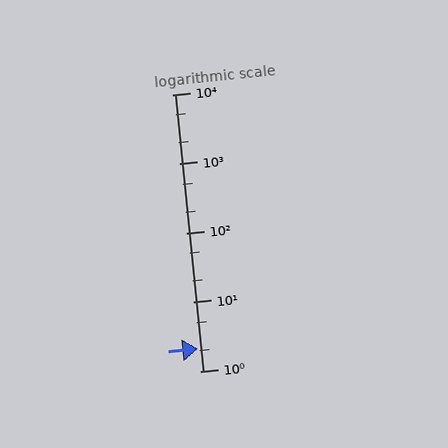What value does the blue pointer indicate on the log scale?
The pointer indicates approximately 2.1.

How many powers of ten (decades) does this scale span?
The scale spans 4 decades, from 1 to 10000.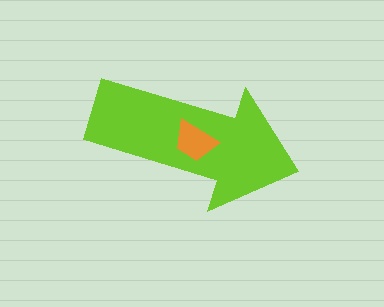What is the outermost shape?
The lime arrow.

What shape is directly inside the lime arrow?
The orange trapezoid.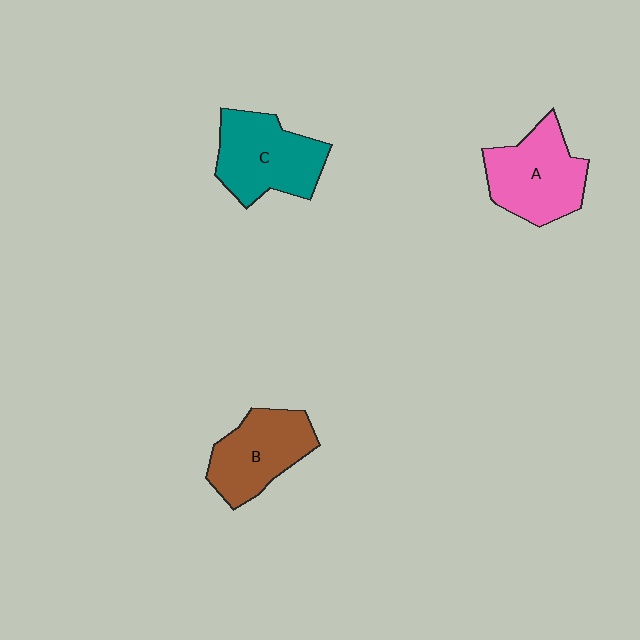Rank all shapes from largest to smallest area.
From largest to smallest: C (teal), A (pink), B (brown).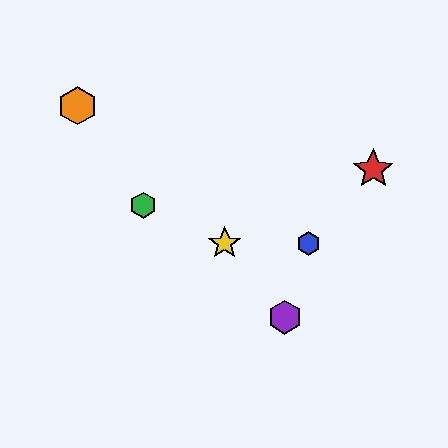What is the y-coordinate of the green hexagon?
The green hexagon is at y≈205.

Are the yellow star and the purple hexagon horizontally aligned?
No, the yellow star is at y≈243 and the purple hexagon is at y≈317.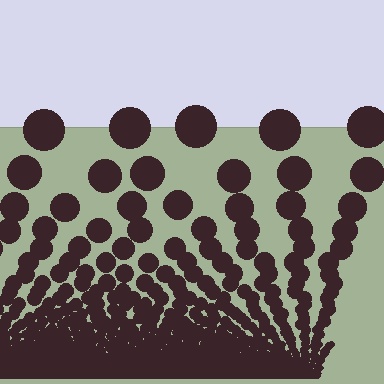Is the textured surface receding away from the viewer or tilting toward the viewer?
The surface appears to tilt toward the viewer. Texture elements get larger and sparser toward the top.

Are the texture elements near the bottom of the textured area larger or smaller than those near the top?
Smaller. The gradient is inverted — elements near the bottom are smaller and denser.